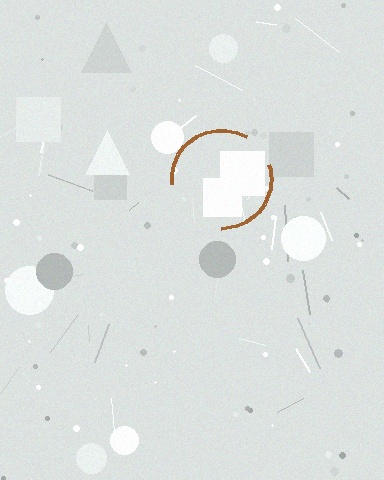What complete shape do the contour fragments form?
The contour fragments form a circle.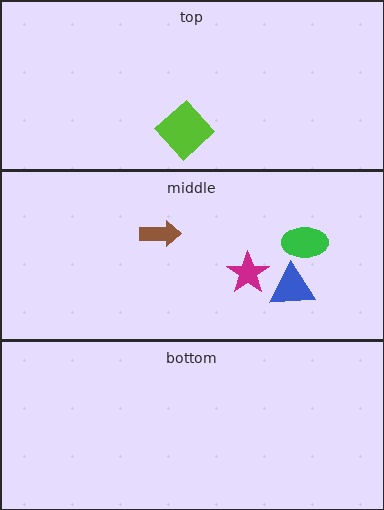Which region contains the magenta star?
The middle region.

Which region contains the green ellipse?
The middle region.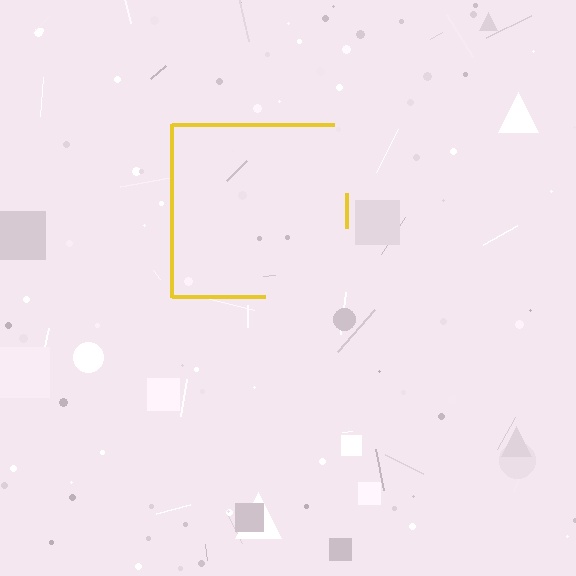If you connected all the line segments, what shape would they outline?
They would outline a square.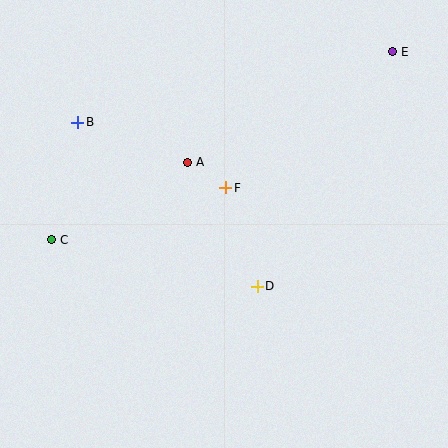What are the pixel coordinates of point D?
Point D is at (257, 286).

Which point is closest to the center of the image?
Point F at (226, 188) is closest to the center.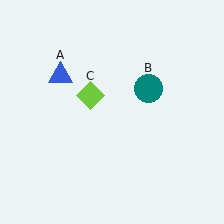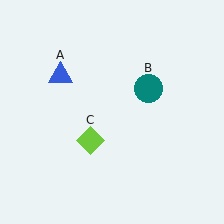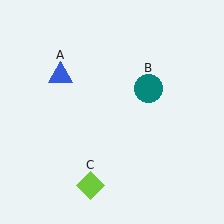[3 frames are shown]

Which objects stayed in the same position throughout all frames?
Blue triangle (object A) and teal circle (object B) remained stationary.